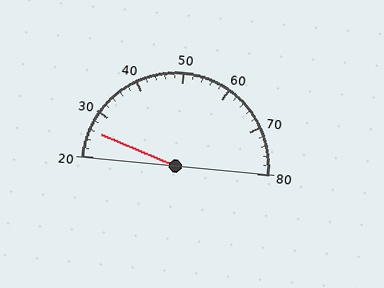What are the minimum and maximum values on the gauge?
The gauge ranges from 20 to 80.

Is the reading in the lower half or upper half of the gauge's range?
The reading is in the lower half of the range (20 to 80).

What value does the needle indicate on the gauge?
The needle indicates approximately 26.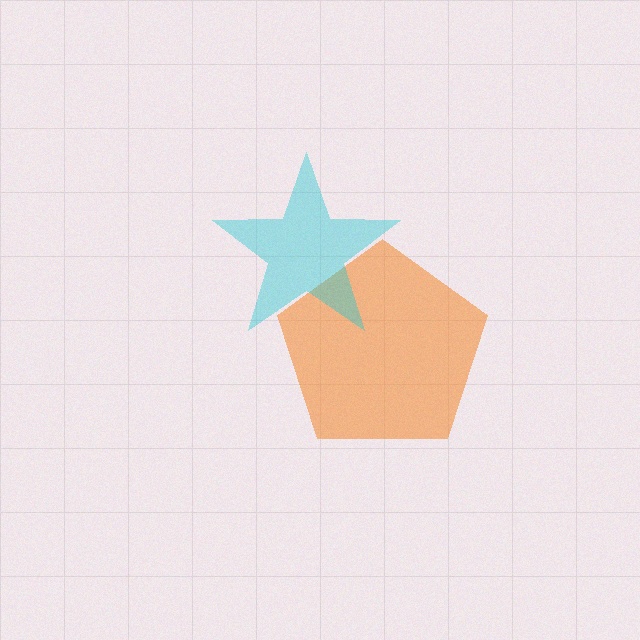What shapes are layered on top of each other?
The layered shapes are: an orange pentagon, a cyan star.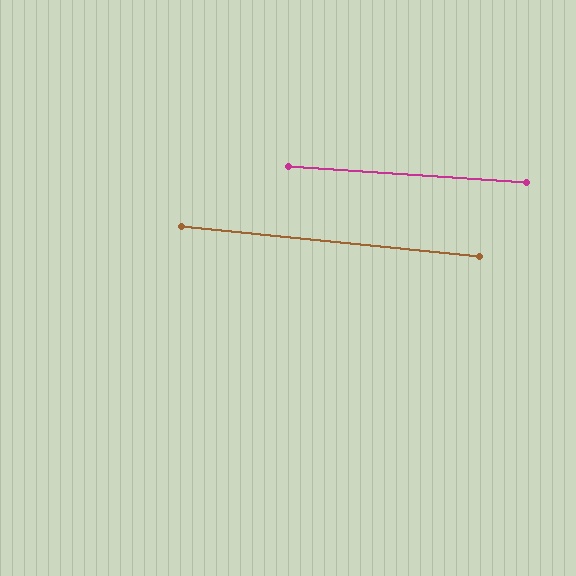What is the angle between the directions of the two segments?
Approximately 2 degrees.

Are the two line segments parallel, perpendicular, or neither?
Parallel — their directions differ by only 1.9°.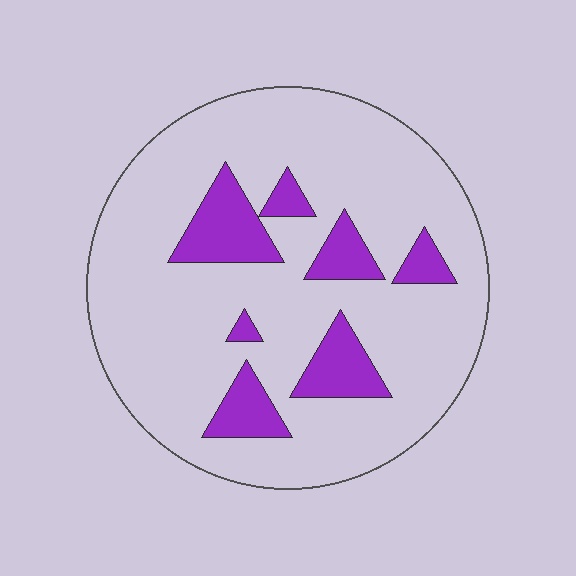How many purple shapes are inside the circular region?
7.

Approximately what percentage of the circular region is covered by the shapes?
Approximately 15%.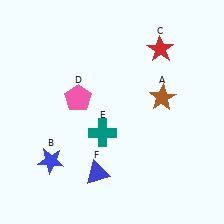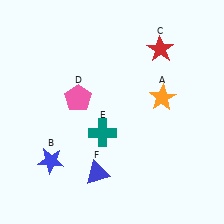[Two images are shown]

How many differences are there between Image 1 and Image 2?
There is 1 difference between the two images.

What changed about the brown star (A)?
In Image 1, A is brown. In Image 2, it changed to orange.